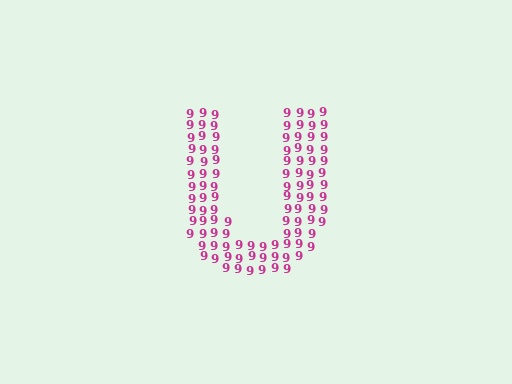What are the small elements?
The small elements are digit 9's.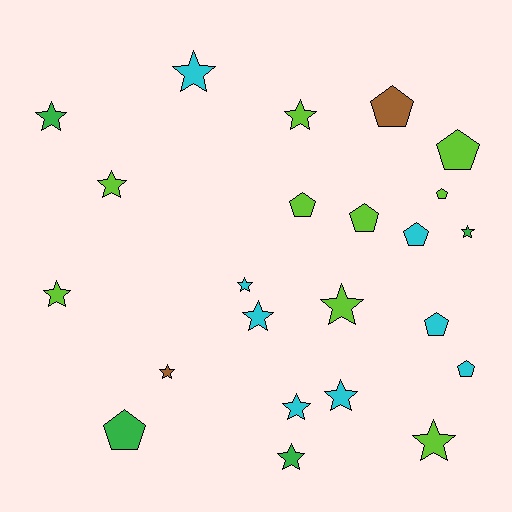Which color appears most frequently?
Lime, with 9 objects.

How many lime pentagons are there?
There are 4 lime pentagons.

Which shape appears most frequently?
Star, with 14 objects.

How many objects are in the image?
There are 23 objects.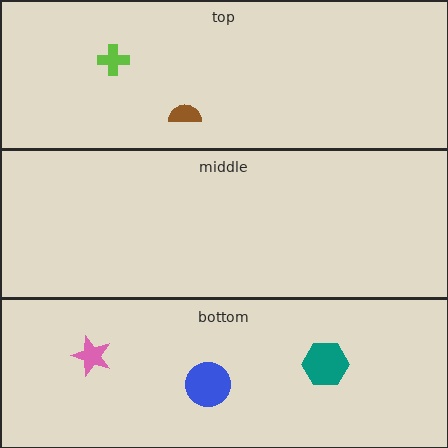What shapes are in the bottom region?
The teal hexagon, the blue circle, the pink star.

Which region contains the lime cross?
The top region.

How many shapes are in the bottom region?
3.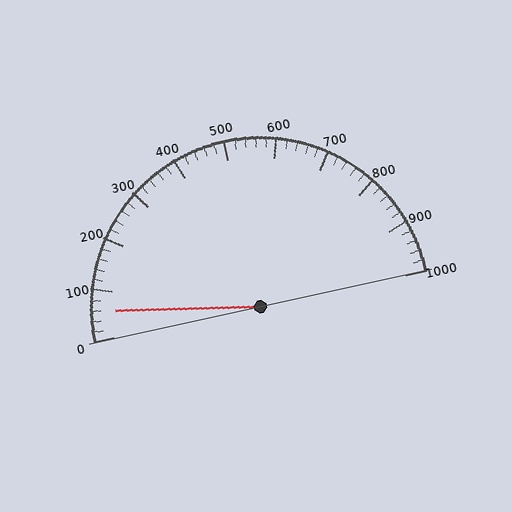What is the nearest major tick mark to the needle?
The nearest major tick mark is 100.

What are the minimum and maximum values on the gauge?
The gauge ranges from 0 to 1000.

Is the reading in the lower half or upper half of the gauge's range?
The reading is in the lower half of the range (0 to 1000).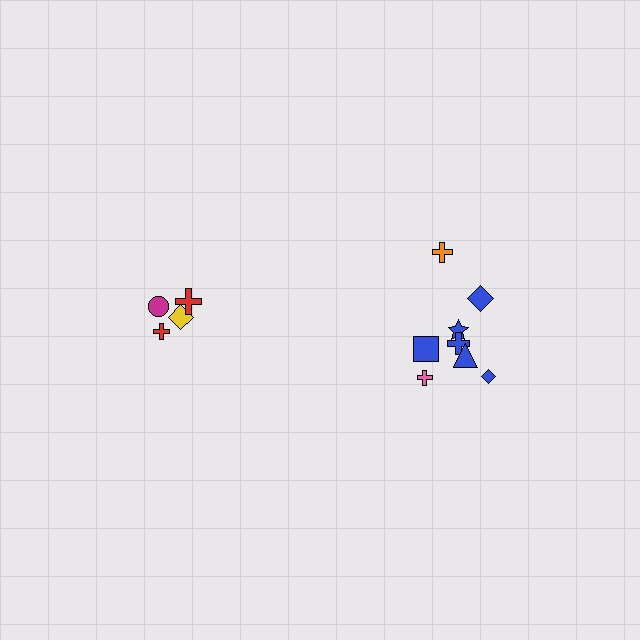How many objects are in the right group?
There are 8 objects.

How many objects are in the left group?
There are 4 objects.